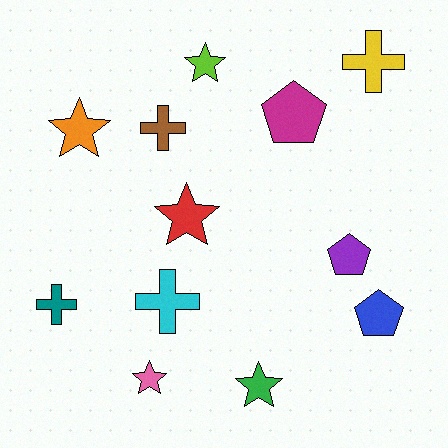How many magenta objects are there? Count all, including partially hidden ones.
There is 1 magenta object.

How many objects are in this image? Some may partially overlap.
There are 12 objects.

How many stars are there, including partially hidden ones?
There are 5 stars.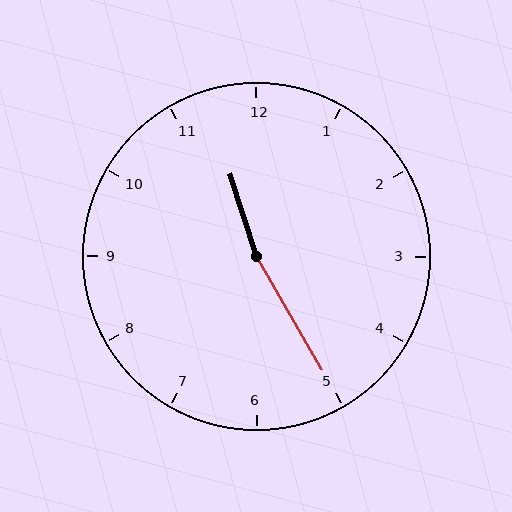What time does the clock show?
11:25.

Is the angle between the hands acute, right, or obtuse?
It is obtuse.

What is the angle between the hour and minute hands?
Approximately 168 degrees.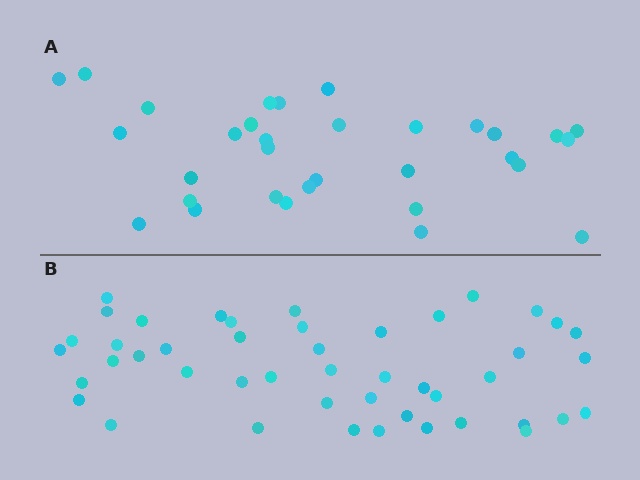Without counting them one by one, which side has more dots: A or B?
Region B (the bottom region) has more dots.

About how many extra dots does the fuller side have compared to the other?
Region B has approximately 15 more dots than region A.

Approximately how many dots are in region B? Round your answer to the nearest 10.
About 50 dots. (The exact count is 46, which rounds to 50.)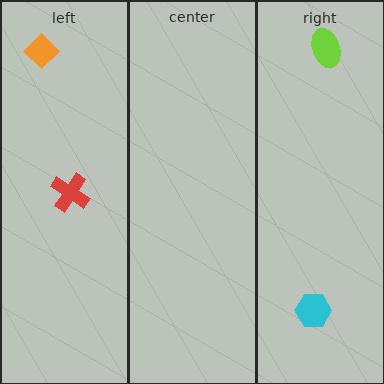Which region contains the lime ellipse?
The right region.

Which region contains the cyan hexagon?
The right region.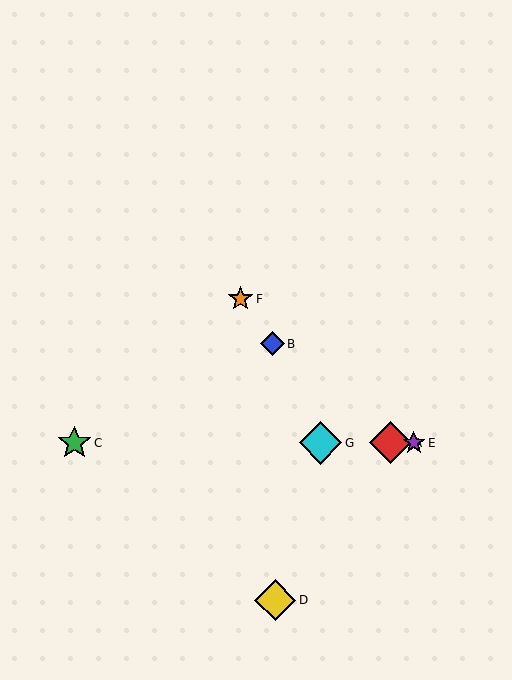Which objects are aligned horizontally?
Objects A, C, E, G are aligned horizontally.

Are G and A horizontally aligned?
Yes, both are at y≈443.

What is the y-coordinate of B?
Object B is at y≈344.